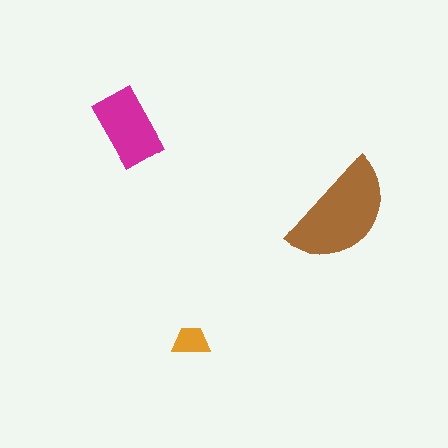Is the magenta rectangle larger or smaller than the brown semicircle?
Smaller.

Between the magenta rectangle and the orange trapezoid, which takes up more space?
The magenta rectangle.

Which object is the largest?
The brown semicircle.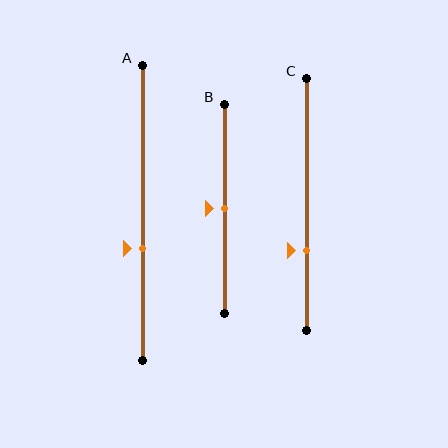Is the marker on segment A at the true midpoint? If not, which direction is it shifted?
No, the marker on segment A is shifted downward by about 12% of the segment length.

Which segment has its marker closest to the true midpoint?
Segment B has its marker closest to the true midpoint.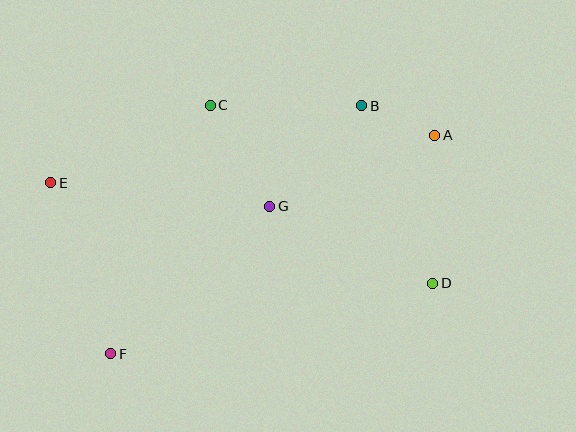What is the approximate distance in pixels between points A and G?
The distance between A and G is approximately 180 pixels.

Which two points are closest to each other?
Points A and B are closest to each other.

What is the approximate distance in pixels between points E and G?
The distance between E and G is approximately 220 pixels.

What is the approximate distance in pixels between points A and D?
The distance between A and D is approximately 148 pixels.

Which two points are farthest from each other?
Points D and E are farthest from each other.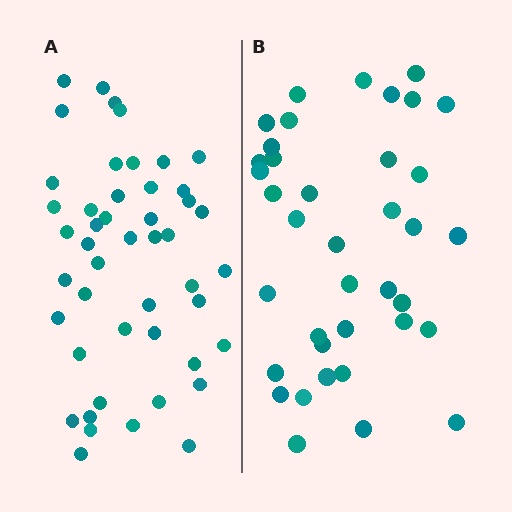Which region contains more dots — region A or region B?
Region A (the left region) has more dots.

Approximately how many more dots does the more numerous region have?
Region A has roughly 8 or so more dots than region B.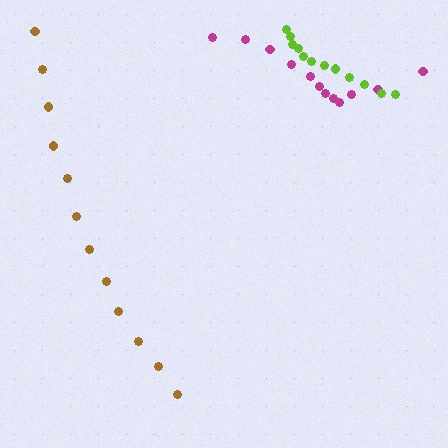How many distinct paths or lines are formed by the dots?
There are 3 distinct paths.